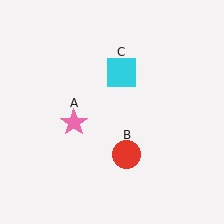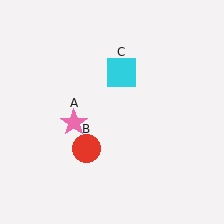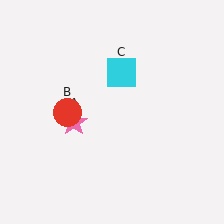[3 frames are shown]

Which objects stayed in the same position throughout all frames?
Pink star (object A) and cyan square (object C) remained stationary.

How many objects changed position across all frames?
1 object changed position: red circle (object B).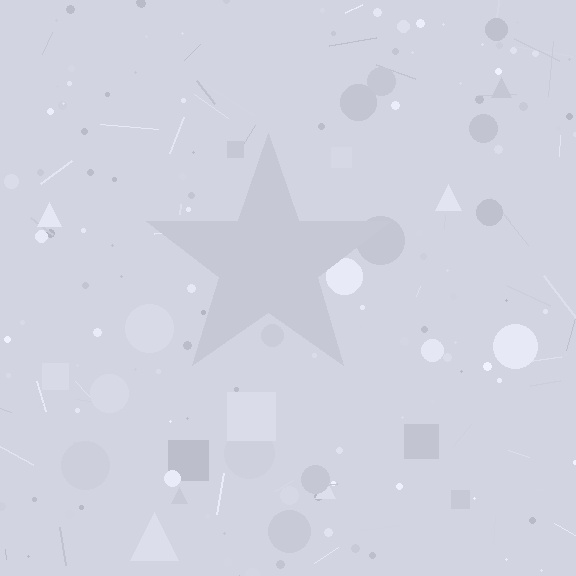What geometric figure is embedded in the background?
A star is embedded in the background.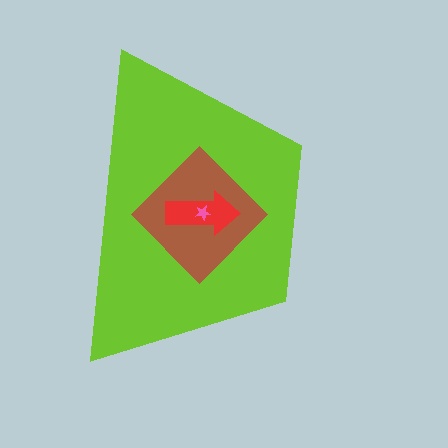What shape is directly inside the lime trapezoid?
The brown diamond.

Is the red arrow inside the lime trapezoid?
Yes.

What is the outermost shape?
The lime trapezoid.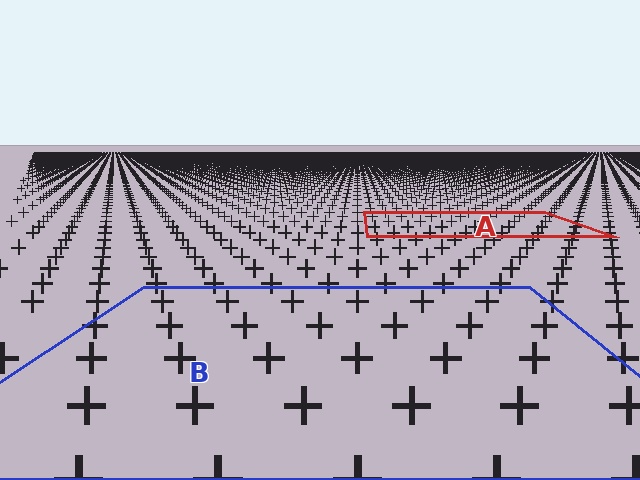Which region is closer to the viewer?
Region B is closer. The texture elements there are larger and more spread out.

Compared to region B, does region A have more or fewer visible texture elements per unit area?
Region A has more texture elements per unit area — they are packed more densely because it is farther away.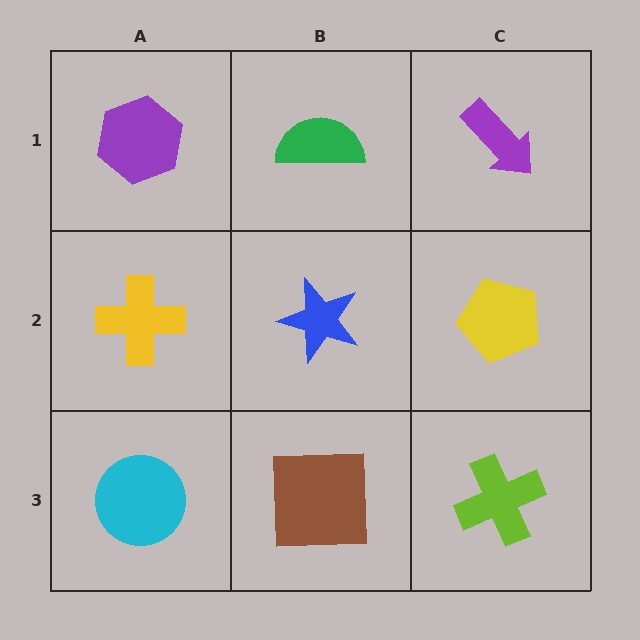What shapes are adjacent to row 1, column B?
A blue star (row 2, column B), a purple hexagon (row 1, column A), a purple arrow (row 1, column C).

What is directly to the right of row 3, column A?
A brown square.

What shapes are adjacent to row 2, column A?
A purple hexagon (row 1, column A), a cyan circle (row 3, column A), a blue star (row 2, column B).